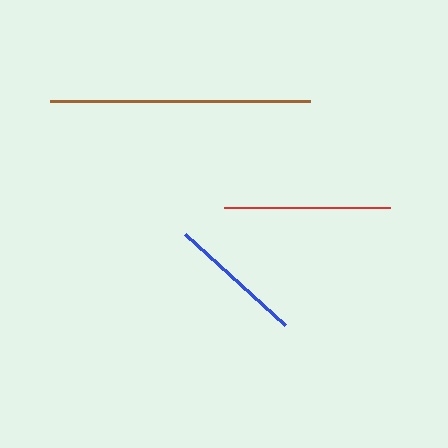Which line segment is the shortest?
The blue line is the shortest at approximately 134 pixels.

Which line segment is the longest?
The brown line is the longest at approximately 260 pixels.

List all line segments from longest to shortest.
From longest to shortest: brown, red, blue.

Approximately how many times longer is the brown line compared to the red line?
The brown line is approximately 1.6 times the length of the red line.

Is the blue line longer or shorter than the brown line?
The brown line is longer than the blue line.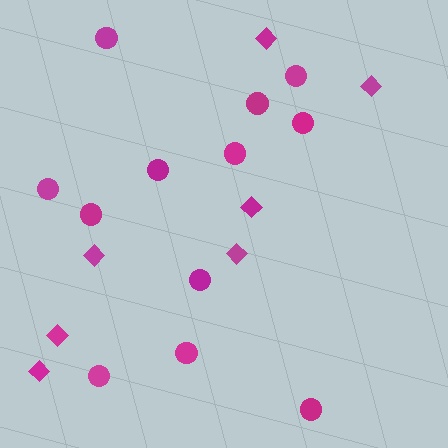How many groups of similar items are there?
There are 2 groups: one group of circles (12) and one group of diamonds (7).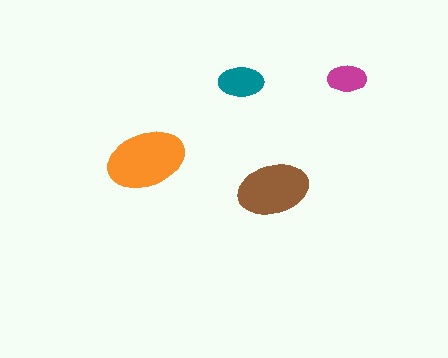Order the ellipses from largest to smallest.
the orange one, the brown one, the teal one, the magenta one.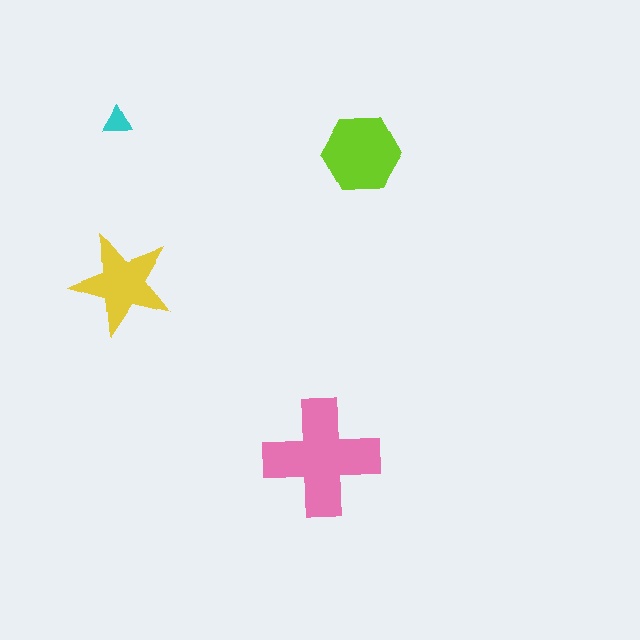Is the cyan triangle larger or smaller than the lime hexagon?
Smaller.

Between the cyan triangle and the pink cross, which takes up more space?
The pink cross.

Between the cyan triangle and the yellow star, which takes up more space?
The yellow star.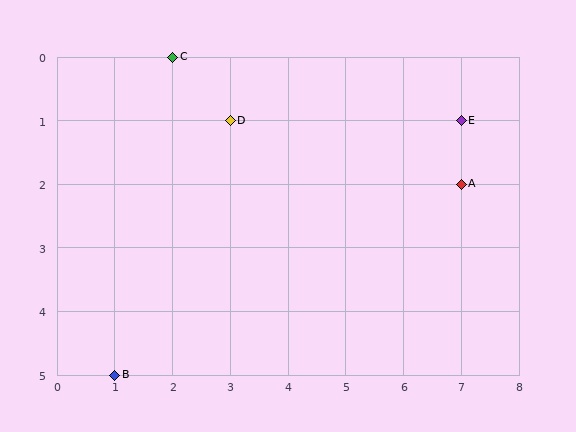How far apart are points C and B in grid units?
Points C and B are 1 column and 5 rows apart (about 5.1 grid units diagonally).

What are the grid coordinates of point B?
Point B is at grid coordinates (1, 5).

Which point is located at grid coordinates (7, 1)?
Point E is at (7, 1).